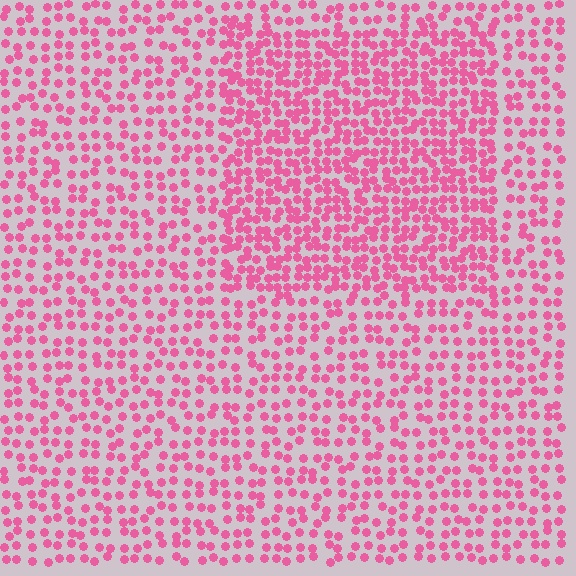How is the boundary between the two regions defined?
The boundary is defined by a change in element density (approximately 1.7x ratio). All elements are the same color, size, and shape.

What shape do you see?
I see a rectangle.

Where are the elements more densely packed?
The elements are more densely packed inside the rectangle boundary.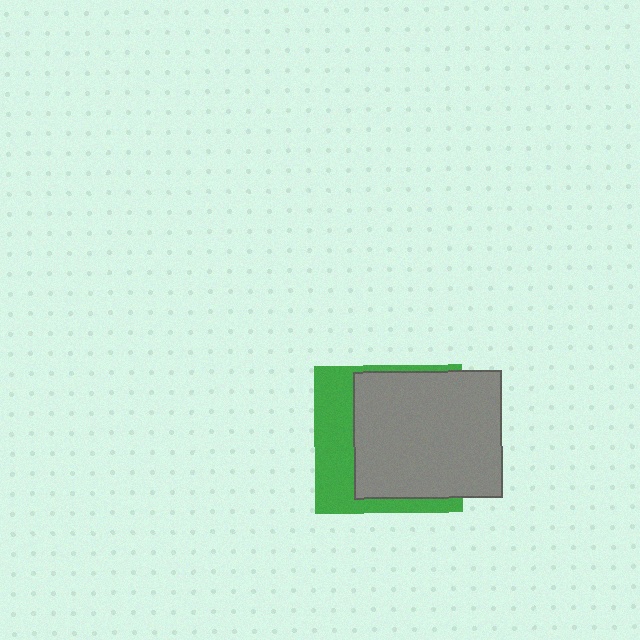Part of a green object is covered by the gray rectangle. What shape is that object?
It is a square.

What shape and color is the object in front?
The object in front is a gray rectangle.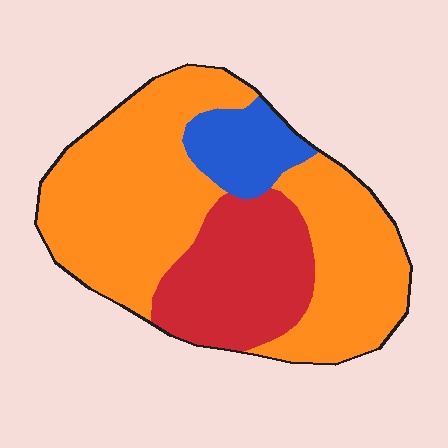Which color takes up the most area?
Orange, at roughly 65%.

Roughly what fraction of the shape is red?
Red takes up about one quarter (1/4) of the shape.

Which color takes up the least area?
Blue, at roughly 10%.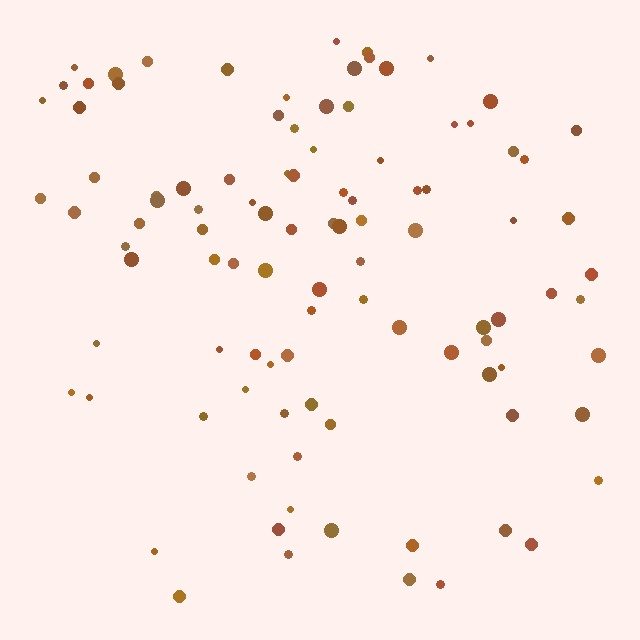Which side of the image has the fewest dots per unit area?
The bottom.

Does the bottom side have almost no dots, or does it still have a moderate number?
Still a moderate number, just noticeably fewer than the top.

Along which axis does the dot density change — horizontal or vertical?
Vertical.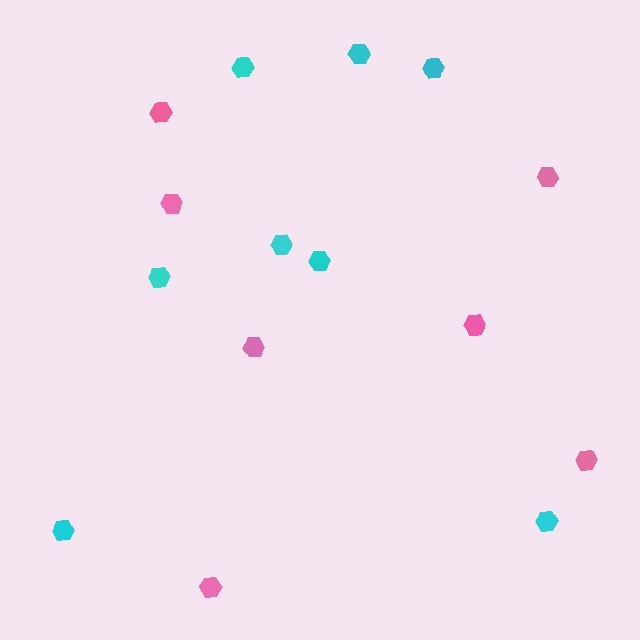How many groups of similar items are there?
There are 2 groups: one group of cyan hexagons (8) and one group of pink hexagons (7).